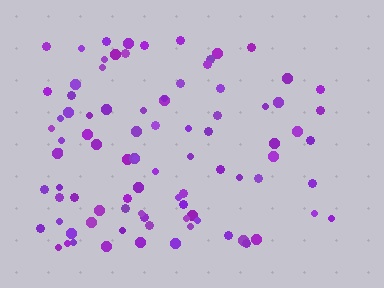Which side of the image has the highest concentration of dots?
The left.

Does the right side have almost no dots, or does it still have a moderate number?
Still a moderate number, just noticeably fewer than the left.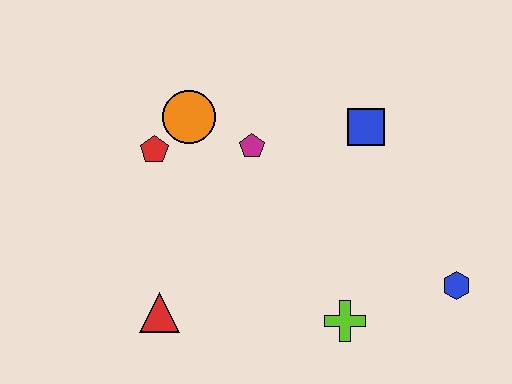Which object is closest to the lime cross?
The blue hexagon is closest to the lime cross.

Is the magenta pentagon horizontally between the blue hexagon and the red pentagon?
Yes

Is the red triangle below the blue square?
Yes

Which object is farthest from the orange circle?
The blue hexagon is farthest from the orange circle.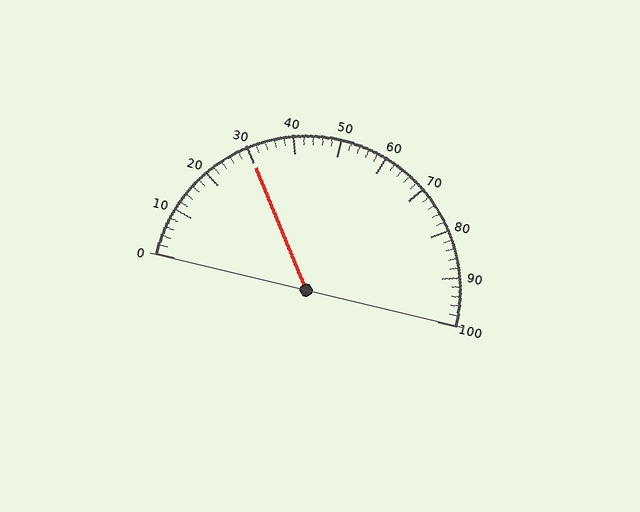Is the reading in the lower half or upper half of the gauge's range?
The reading is in the lower half of the range (0 to 100).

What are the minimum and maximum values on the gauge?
The gauge ranges from 0 to 100.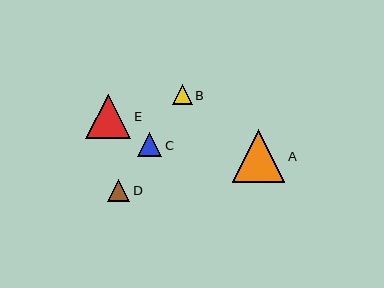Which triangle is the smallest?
Triangle B is the smallest with a size of approximately 20 pixels.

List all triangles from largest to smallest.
From largest to smallest: A, E, C, D, B.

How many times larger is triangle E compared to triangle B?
Triangle E is approximately 2.2 times the size of triangle B.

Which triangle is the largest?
Triangle A is the largest with a size of approximately 52 pixels.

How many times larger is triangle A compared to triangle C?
Triangle A is approximately 2.1 times the size of triangle C.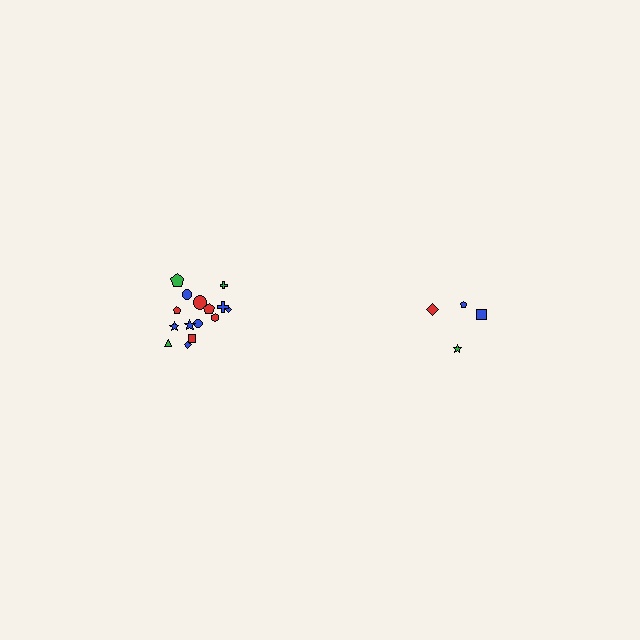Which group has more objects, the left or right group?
The left group.